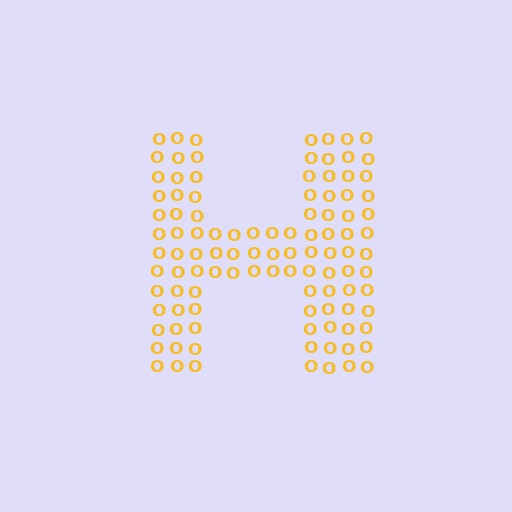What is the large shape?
The large shape is the letter H.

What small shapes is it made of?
It is made of small letter O's.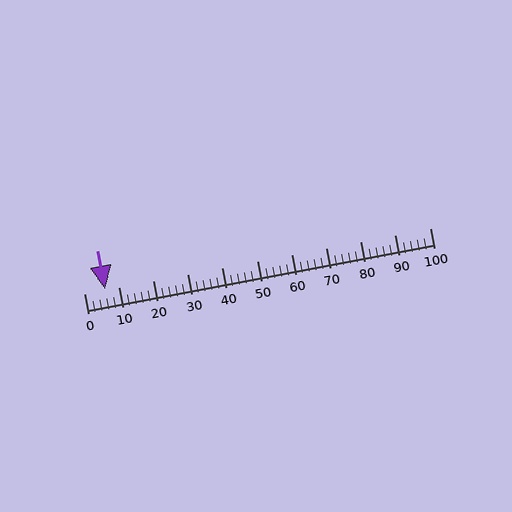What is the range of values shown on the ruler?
The ruler shows values from 0 to 100.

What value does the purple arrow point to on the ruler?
The purple arrow points to approximately 6.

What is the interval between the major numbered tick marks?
The major tick marks are spaced 10 units apart.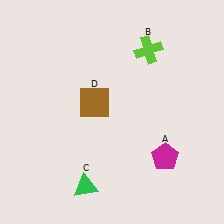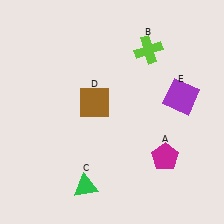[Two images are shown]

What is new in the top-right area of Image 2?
A purple square (E) was added in the top-right area of Image 2.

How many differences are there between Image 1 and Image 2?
There is 1 difference between the two images.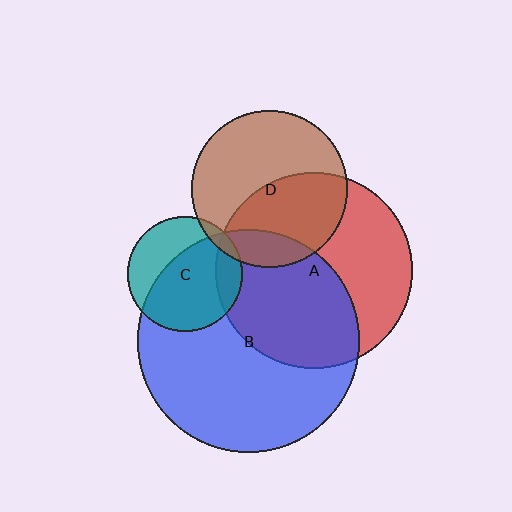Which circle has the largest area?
Circle B (blue).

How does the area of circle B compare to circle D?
Approximately 2.0 times.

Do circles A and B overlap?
Yes.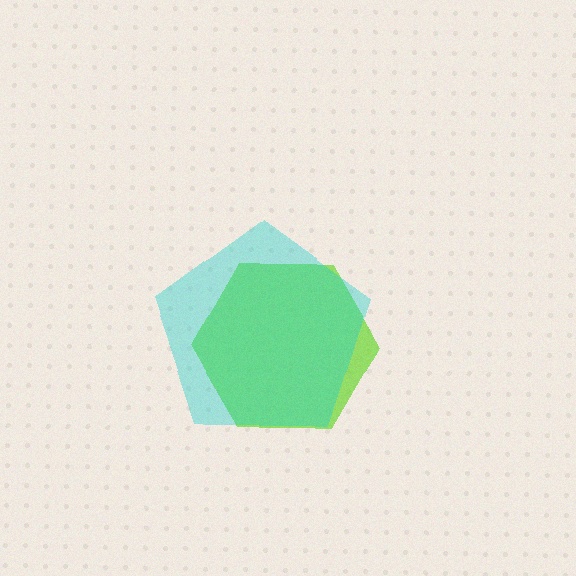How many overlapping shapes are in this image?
There are 2 overlapping shapes in the image.